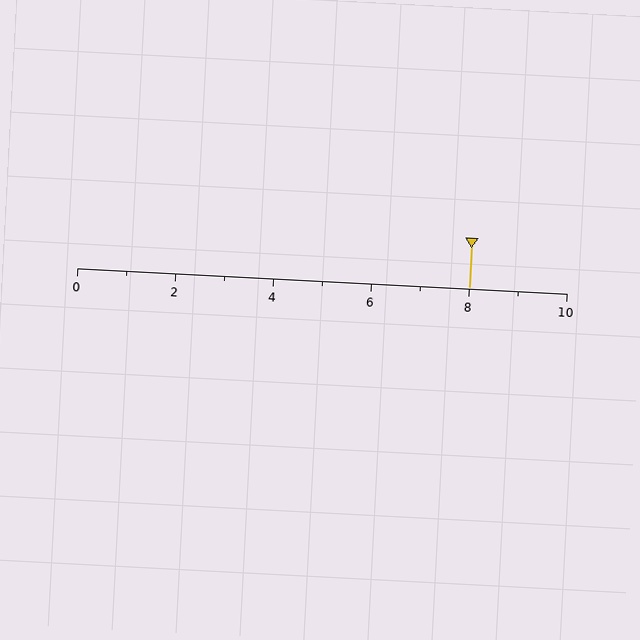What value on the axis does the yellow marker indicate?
The marker indicates approximately 8.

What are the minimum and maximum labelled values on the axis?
The axis runs from 0 to 10.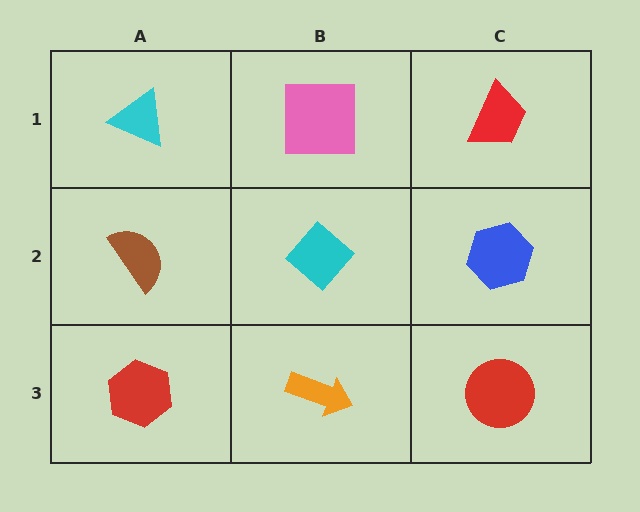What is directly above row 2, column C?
A red trapezoid.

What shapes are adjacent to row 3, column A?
A brown semicircle (row 2, column A), an orange arrow (row 3, column B).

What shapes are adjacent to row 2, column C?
A red trapezoid (row 1, column C), a red circle (row 3, column C), a cyan diamond (row 2, column B).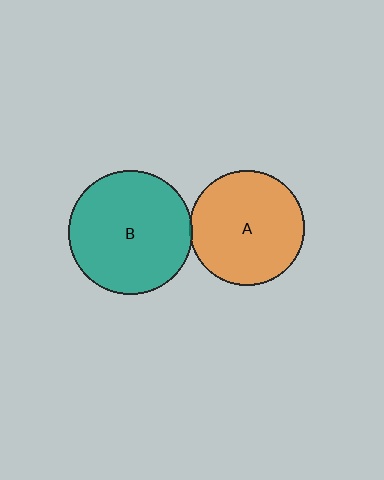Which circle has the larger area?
Circle B (teal).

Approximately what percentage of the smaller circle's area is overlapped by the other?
Approximately 5%.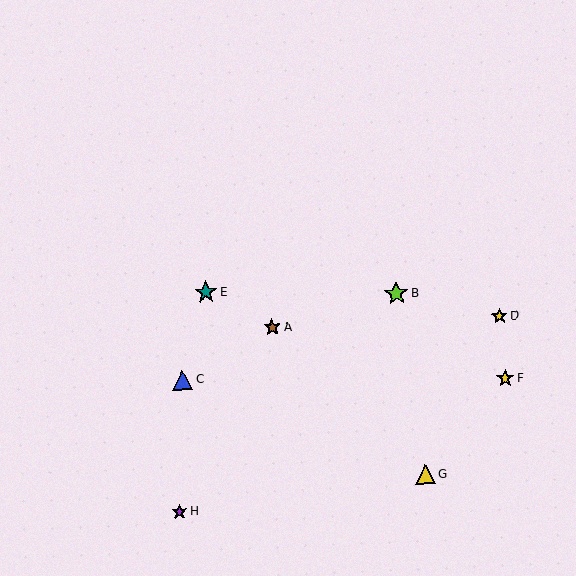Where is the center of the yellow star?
The center of the yellow star is at (505, 379).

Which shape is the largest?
The lime star (labeled B) is the largest.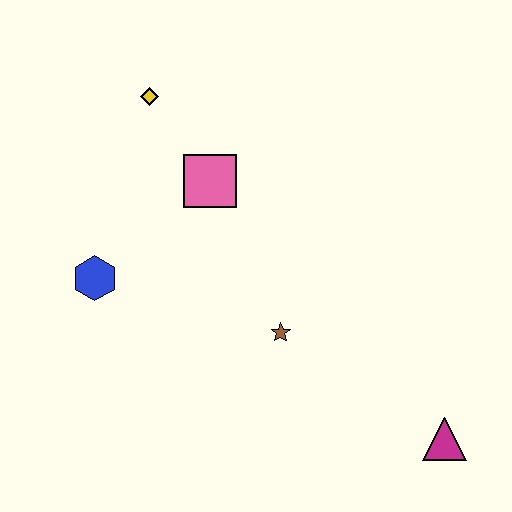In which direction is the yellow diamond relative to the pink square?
The yellow diamond is above the pink square.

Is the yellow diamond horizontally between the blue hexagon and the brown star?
Yes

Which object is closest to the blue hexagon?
The pink square is closest to the blue hexagon.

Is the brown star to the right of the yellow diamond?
Yes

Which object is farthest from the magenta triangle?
The yellow diamond is farthest from the magenta triangle.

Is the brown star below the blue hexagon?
Yes